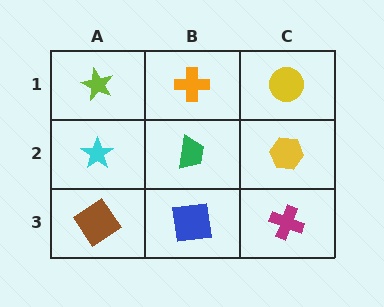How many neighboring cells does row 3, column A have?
2.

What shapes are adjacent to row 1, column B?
A green trapezoid (row 2, column B), a lime star (row 1, column A), a yellow circle (row 1, column C).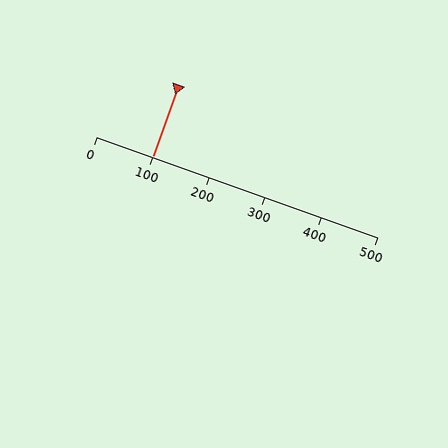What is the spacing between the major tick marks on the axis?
The major ticks are spaced 100 apart.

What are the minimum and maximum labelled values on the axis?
The axis runs from 0 to 500.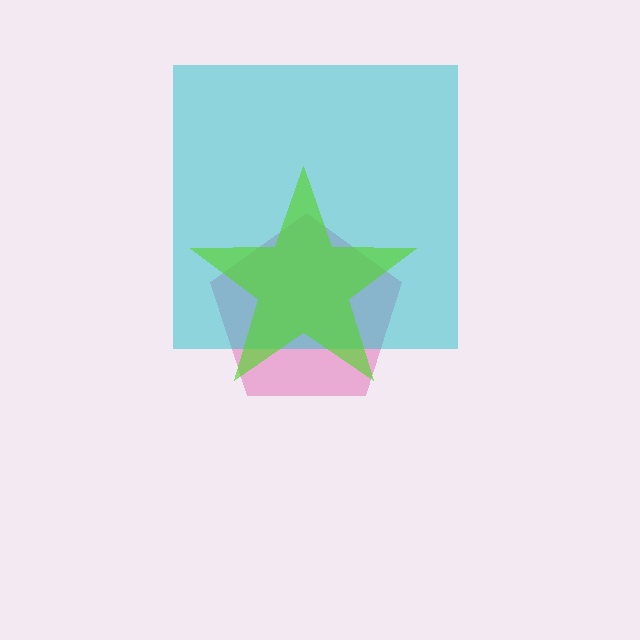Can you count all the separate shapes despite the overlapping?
Yes, there are 3 separate shapes.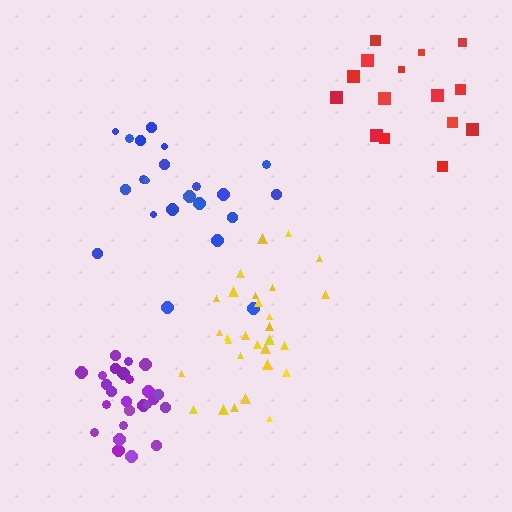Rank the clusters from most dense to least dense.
purple, yellow, blue, red.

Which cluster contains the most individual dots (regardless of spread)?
Yellow (29).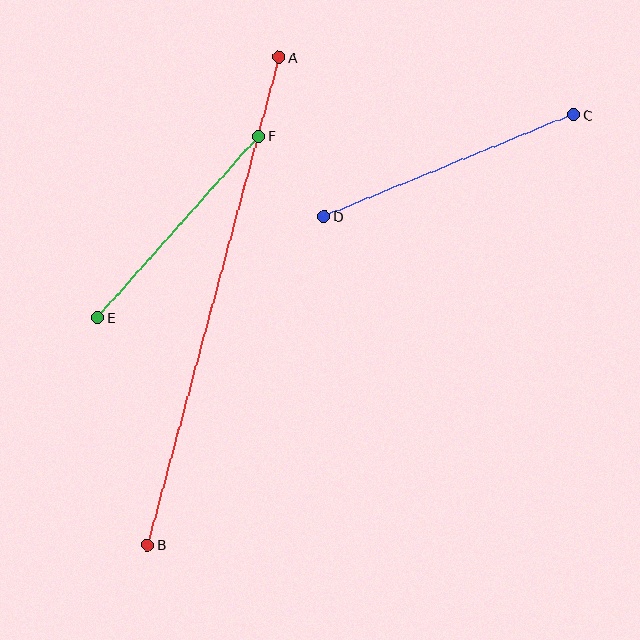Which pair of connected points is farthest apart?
Points A and B are farthest apart.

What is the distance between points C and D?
The distance is approximately 269 pixels.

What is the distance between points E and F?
The distance is approximately 242 pixels.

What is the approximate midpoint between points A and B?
The midpoint is at approximately (214, 301) pixels.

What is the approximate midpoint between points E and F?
The midpoint is at approximately (178, 227) pixels.